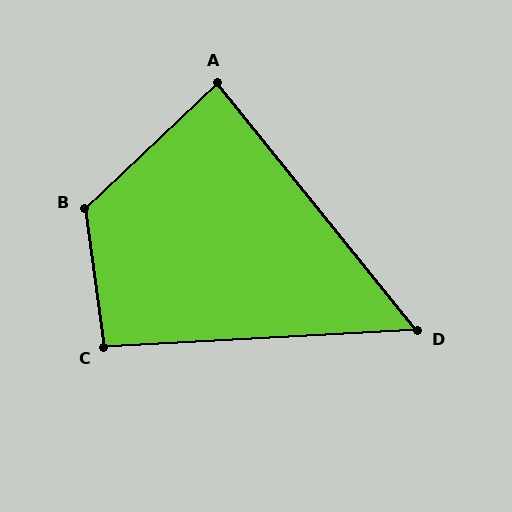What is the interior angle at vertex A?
Approximately 85 degrees (approximately right).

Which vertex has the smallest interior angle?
D, at approximately 54 degrees.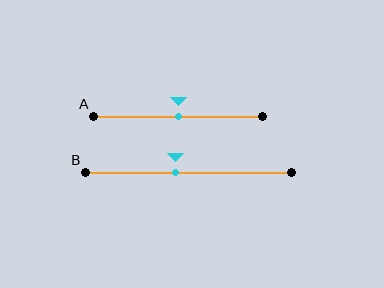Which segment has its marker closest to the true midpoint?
Segment A has its marker closest to the true midpoint.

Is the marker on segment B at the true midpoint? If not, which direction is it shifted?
No, the marker on segment B is shifted to the left by about 6% of the segment length.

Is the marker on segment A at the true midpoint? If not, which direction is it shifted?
Yes, the marker on segment A is at the true midpoint.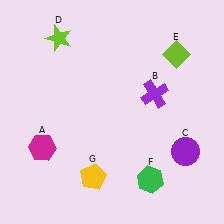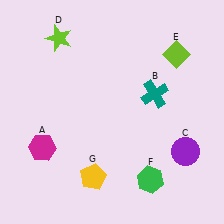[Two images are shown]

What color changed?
The cross (B) changed from purple in Image 1 to teal in Image 2.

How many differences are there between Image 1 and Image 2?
There is 1 difference between the two images.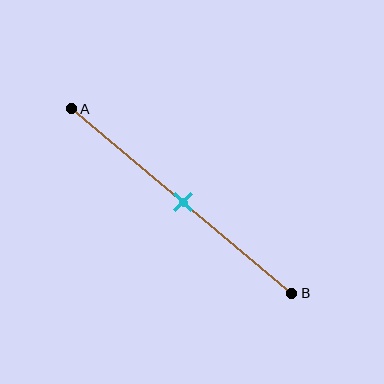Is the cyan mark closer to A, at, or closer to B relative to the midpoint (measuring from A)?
The cyan mark is approximately at the midpoint of segment AB.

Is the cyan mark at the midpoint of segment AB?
Yes, the mark is approximately at the midpoint.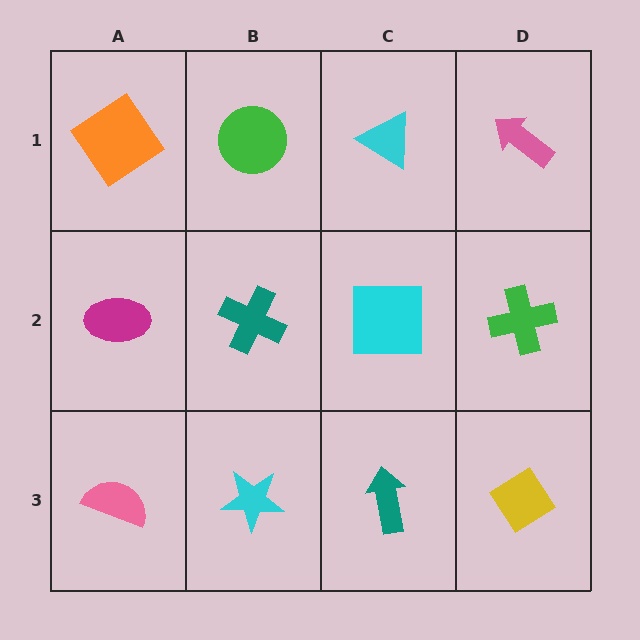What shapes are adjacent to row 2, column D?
A pink arrow (row 1, column D), a yellow diamond (row 3, column D), a cyan square (row 2, column C).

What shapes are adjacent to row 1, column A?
A magenta ellipse (row 2, column A), a green circle (row 1, column B).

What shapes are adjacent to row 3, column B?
A teal cross (row 2, column B), a pink semicircle (row 3, column A), a teal arrow (row 3, column C).